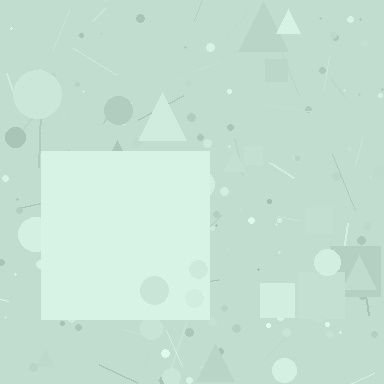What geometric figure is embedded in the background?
A square is embedded in the background.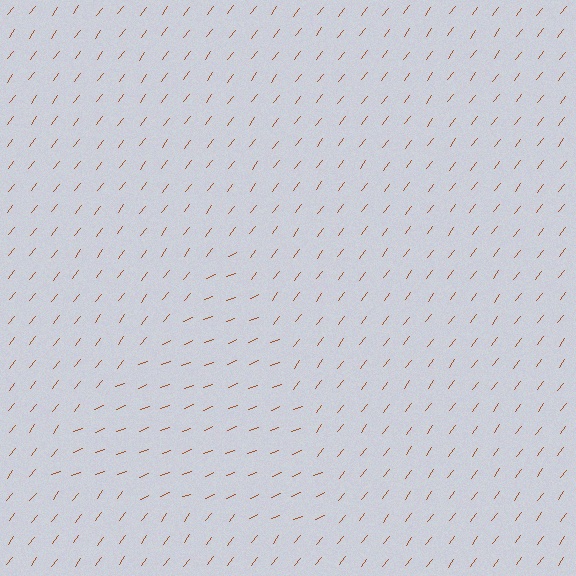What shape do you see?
I see a triangle.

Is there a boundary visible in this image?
Yes, there is a texture boundary formed by a change in line orientation.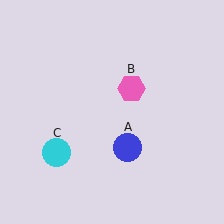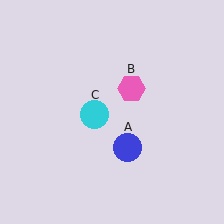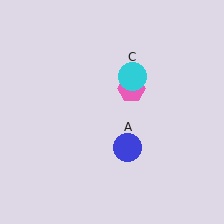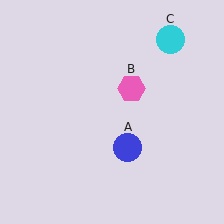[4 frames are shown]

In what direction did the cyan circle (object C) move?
The cyan circle (object C) moved up and to the right.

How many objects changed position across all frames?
1 object changed position: cyan circle (object C).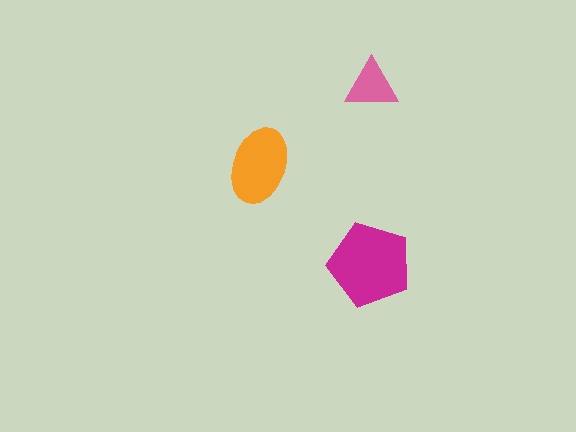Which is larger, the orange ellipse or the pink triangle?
The orange ellipse.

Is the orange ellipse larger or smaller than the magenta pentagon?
Smaller.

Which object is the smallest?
The pink triangle.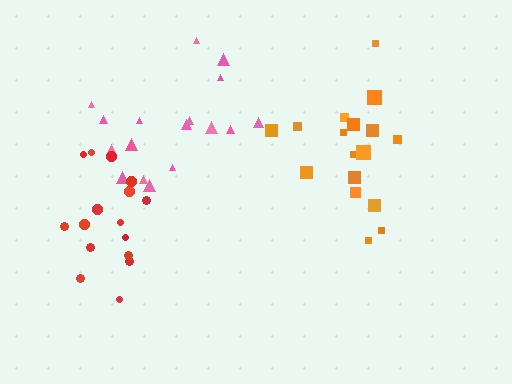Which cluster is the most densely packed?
Orange.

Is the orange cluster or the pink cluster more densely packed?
Orange.